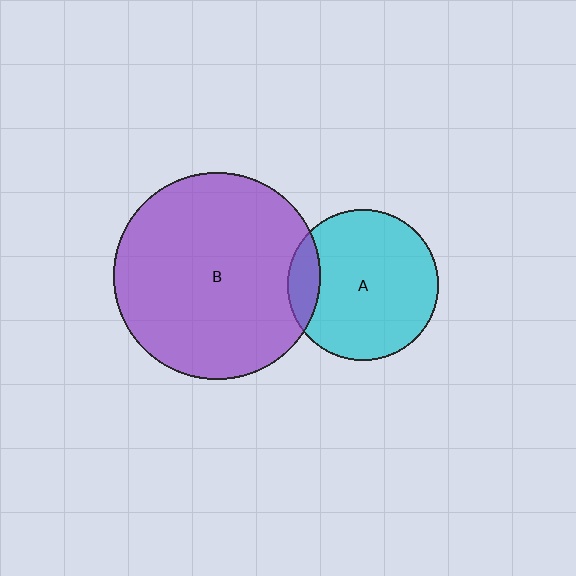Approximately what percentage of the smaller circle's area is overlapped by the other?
Approximately 15%.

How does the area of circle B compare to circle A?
Approximately 1.9 times.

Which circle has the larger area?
Circle B (purple).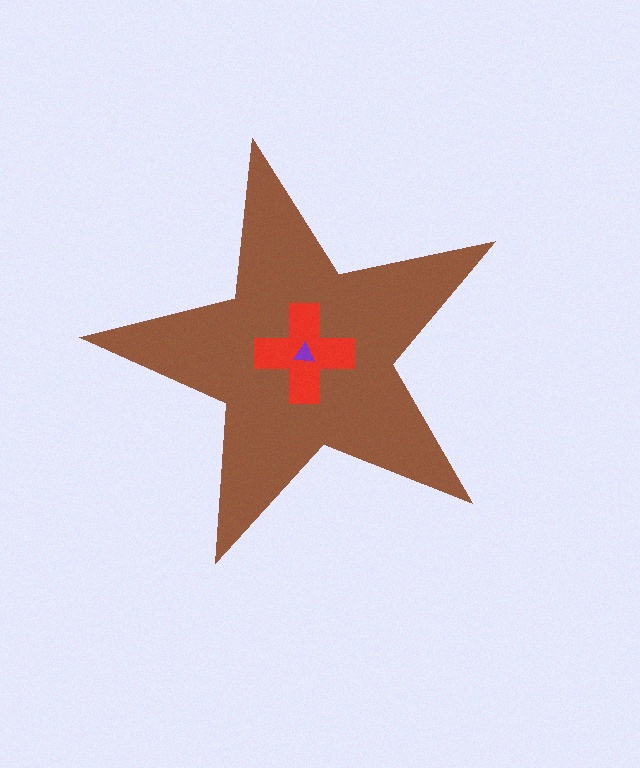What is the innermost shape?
The purple triangle.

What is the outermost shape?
The brown star.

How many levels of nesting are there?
3.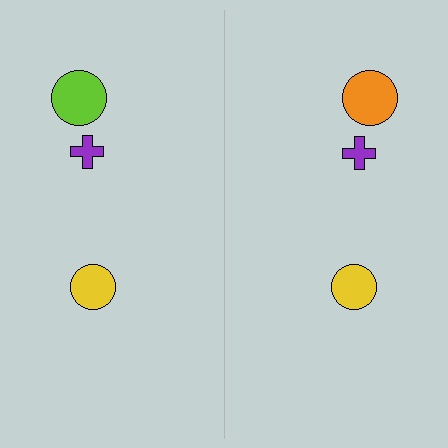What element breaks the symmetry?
The orange circle on the right side breaks the symmetry — its mirror counterpart is lime.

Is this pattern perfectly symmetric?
No, the pattern is not perfectly symmetric. The orange circle on the right side breaks the symmetry — its mirror counterpart is lime.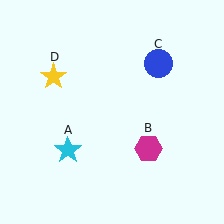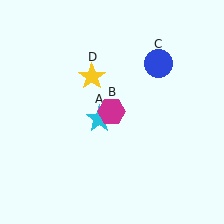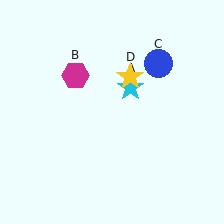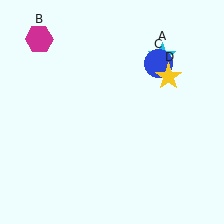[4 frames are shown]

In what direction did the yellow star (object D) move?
The yellow star (object D) moved right.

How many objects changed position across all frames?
3 objects changed position: cyan star (object A), magenta hexagon (object B), yellow star (object D).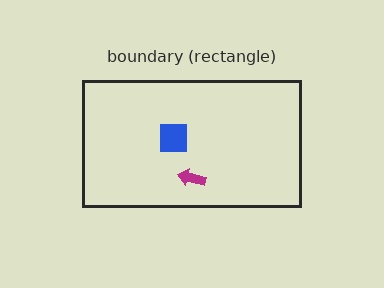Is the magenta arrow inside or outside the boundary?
Inside.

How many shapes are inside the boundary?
2 inside, 0 outside.